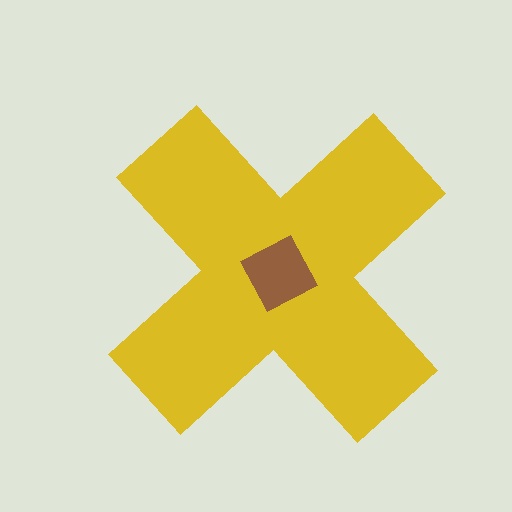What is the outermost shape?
The yellow cross.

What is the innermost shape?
The brown square.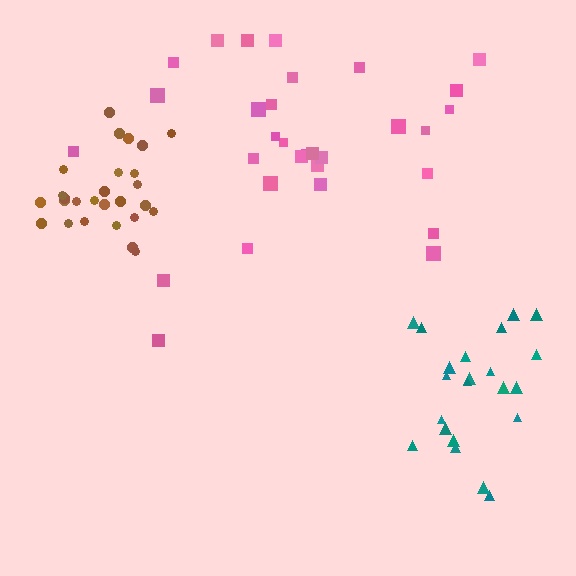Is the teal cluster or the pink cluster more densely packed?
Teal.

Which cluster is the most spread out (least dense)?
Pink.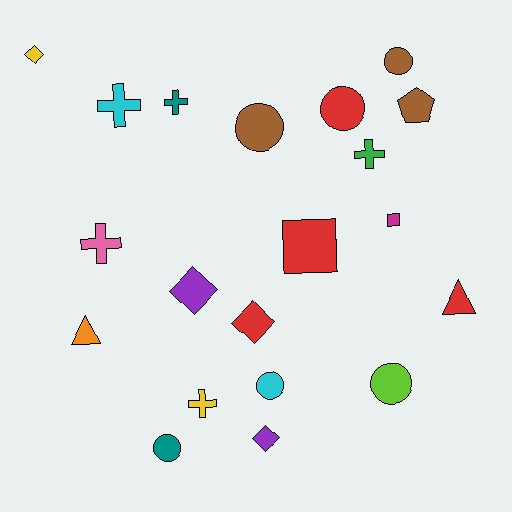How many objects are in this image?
There are 20 objects.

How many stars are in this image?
There are no stars.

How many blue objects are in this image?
There are no blue objects.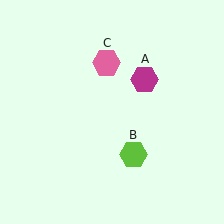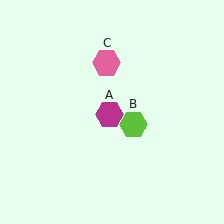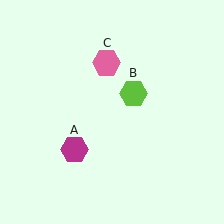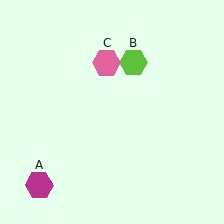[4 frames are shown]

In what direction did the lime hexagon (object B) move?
The lime hexagon (object B) moved up.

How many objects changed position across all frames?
2 objects changed position: magenta hexagon (object A), lime hexagon (object B).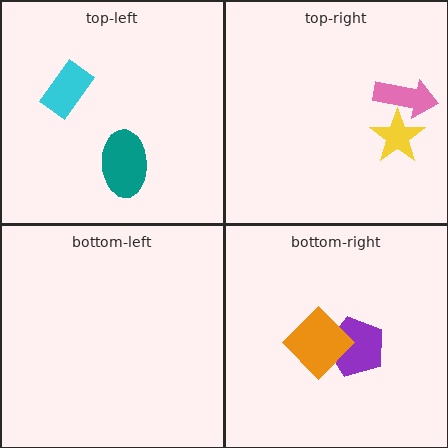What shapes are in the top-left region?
The cyan rectangle, the teal ellipse.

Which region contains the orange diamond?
The bottom-right region.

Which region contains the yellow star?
The top-right region.